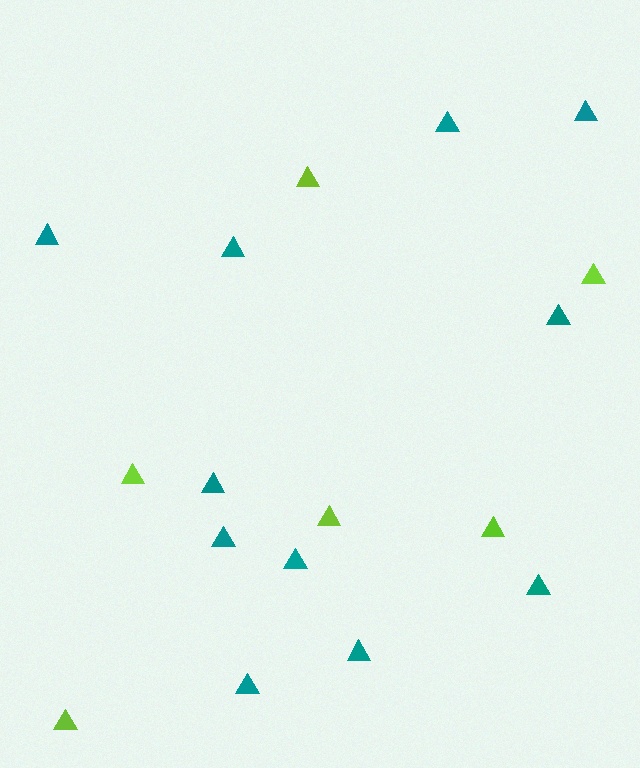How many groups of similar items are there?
There are 2 groups: one group of lime triangles (6) and one group of teal triangles (11).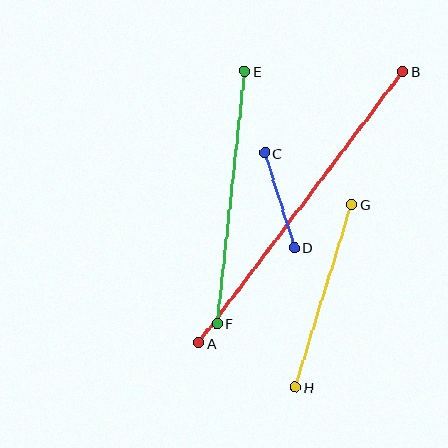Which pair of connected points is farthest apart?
Points A and B are farthest apart.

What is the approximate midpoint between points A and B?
The midpoint is at approximately (301, 207) pixels.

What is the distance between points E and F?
The distance is approximately 254 pixels.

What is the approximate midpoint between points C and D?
The midpoint is at approximately (280, 200) pixels.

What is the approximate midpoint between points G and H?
The midpoint is at approximately (323, 296) pixels.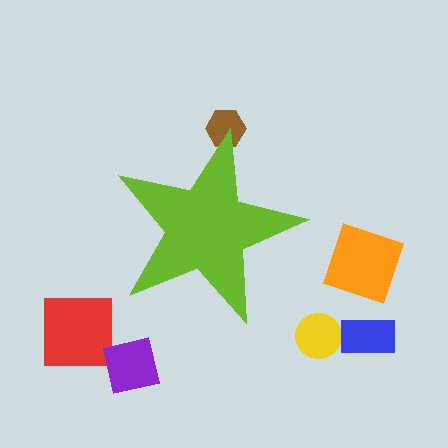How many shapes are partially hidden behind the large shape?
1 shape is partially hidden.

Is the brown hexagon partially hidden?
Yes, the brown hexagon is partially hidden behind the lime star.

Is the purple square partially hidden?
No, the purple square is fully visible.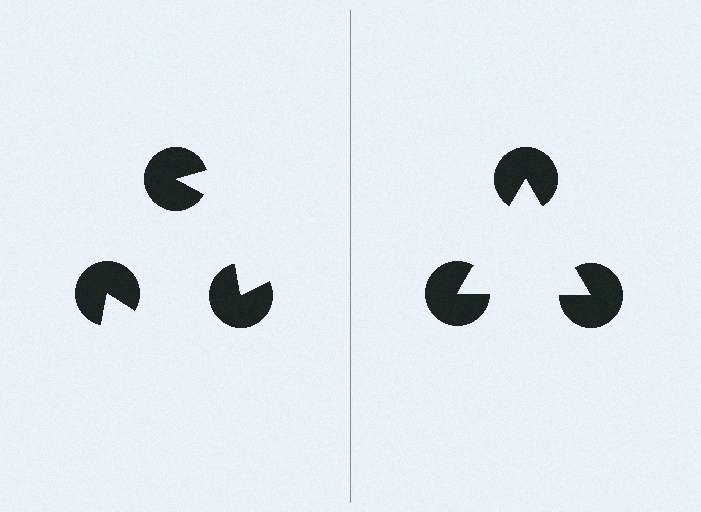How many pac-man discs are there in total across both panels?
6 — 3 on each side.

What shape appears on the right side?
An illusory triangle.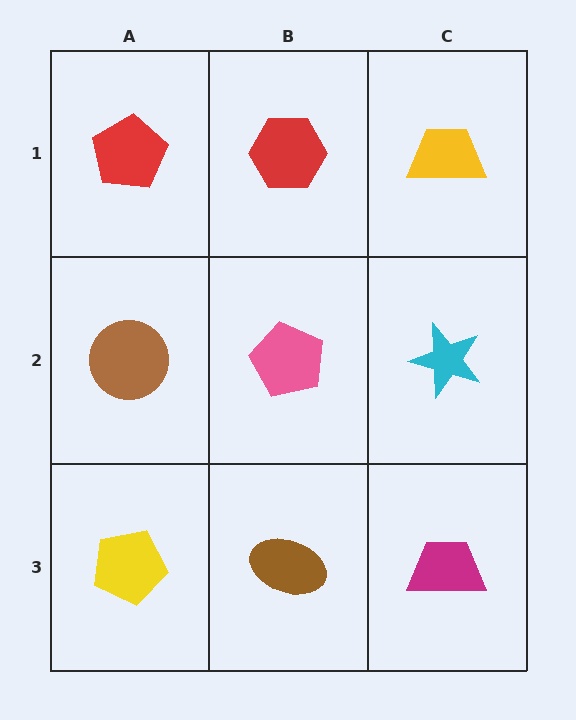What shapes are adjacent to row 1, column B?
A pink pentagon (row 2, column B), a red pentagon (row 1, column A), a yellow trapezoid (row 1, column C).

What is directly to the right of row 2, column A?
A pink pentagon.